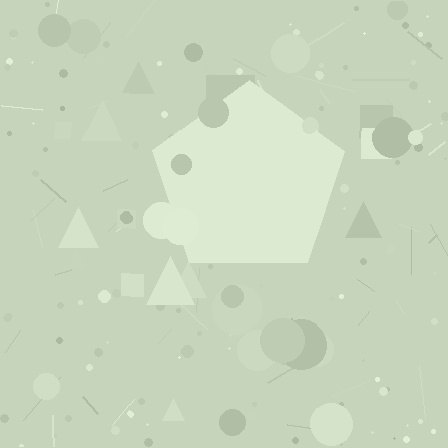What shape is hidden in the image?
A pentagon is hidden in the image.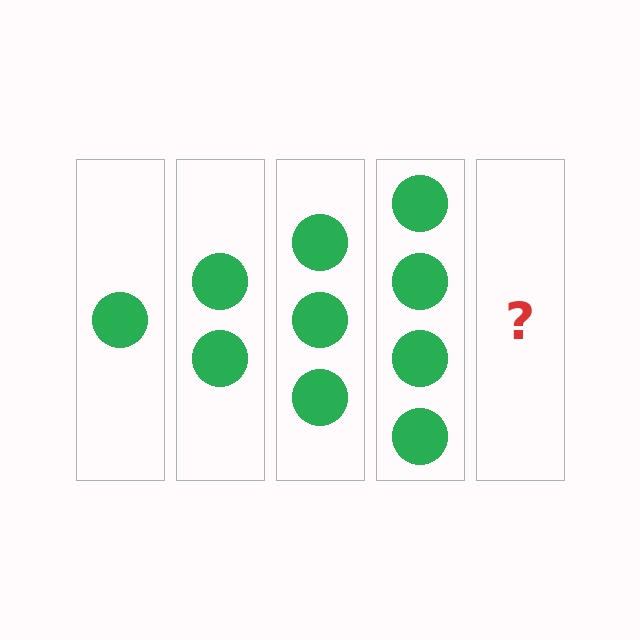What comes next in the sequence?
The next element should be 5 circles.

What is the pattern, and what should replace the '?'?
The pattern is that each step adds one more circle. The '?' should be 5 circles.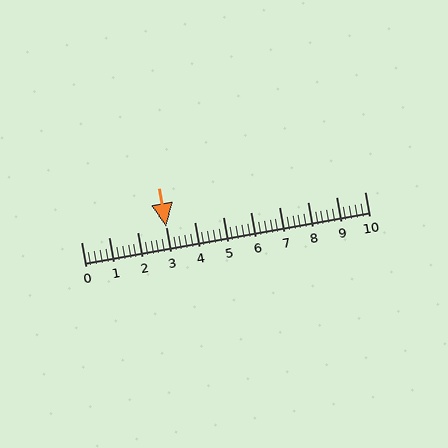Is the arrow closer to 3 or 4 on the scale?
The arrow is closer to 3.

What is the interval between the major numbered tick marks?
The major tick marks are spaced 1 units apart.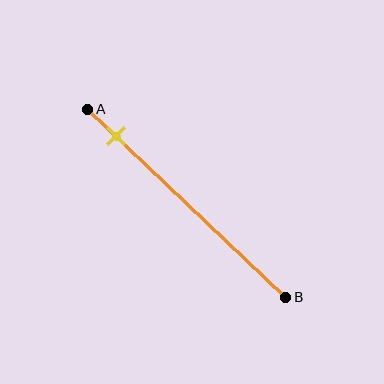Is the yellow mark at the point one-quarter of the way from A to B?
No, the mark is at about 15% from A, not at the 25% one-quarter point.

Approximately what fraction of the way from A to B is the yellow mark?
The yellow mark is approximately 15% of the way from A to B.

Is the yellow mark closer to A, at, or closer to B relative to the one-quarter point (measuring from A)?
The yellow mark is closer to point A than the one-quarter point of segment AB.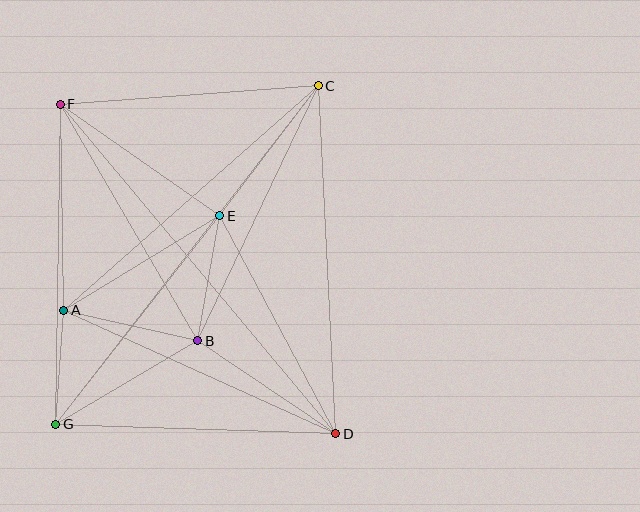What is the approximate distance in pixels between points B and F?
The distance between B and F is approximately 274 pixels.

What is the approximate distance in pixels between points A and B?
The distance between A and B is approximately 138 pixels.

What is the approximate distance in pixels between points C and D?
The distance between C and D is approximately 348 pixels.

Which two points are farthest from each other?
Points D and F are farthest from each other.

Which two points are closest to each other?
Points A and G are closest to each other.